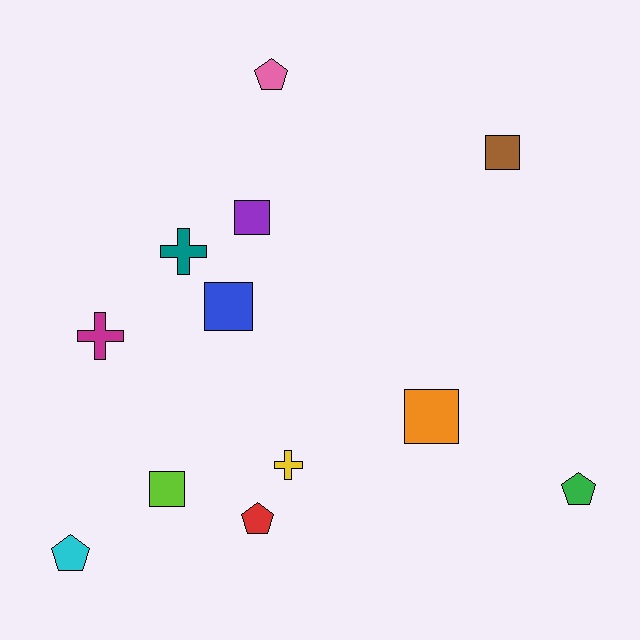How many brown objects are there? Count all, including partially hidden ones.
There is 1 brown object.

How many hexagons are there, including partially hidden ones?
There are no hexagons.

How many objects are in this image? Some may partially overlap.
There are 12 objects.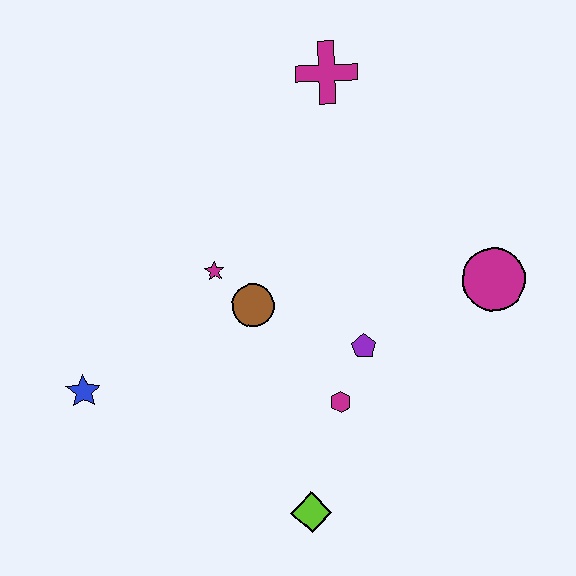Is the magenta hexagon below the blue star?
Yes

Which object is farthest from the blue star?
The magenta circle is farthest from the blue star.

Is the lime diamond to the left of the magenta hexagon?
Yes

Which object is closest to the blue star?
The magenta star is closest to the blue star.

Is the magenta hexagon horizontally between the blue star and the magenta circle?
Yes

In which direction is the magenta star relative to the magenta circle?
The magenta star is to the left of the magenta circle.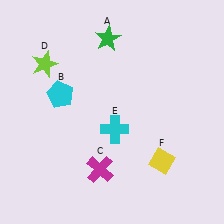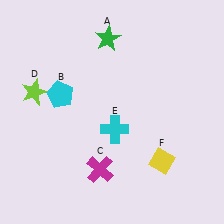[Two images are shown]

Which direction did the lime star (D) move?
The lime star (D) moved down.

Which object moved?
The lime star (D) moved down.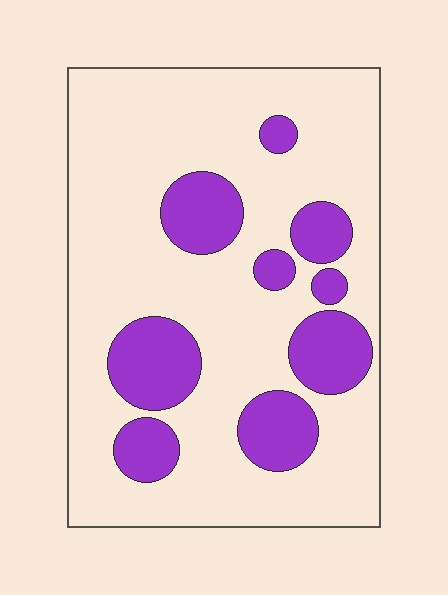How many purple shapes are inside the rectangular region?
9.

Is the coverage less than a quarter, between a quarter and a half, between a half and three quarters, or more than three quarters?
Less than a quarter.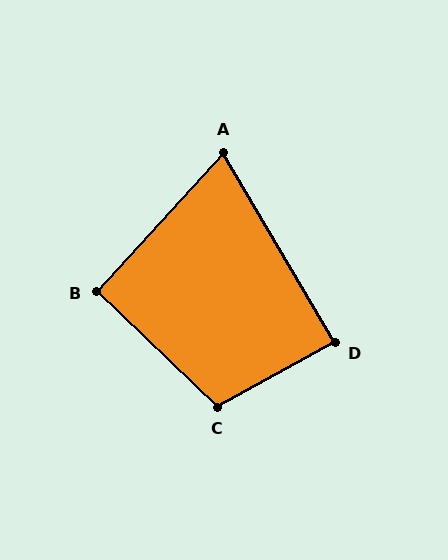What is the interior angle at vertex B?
Approximately 92 degrees (approximately right).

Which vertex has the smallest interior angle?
A, at approximately 73 degrees.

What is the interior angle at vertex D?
Approximately 88 degrees (approximately right).